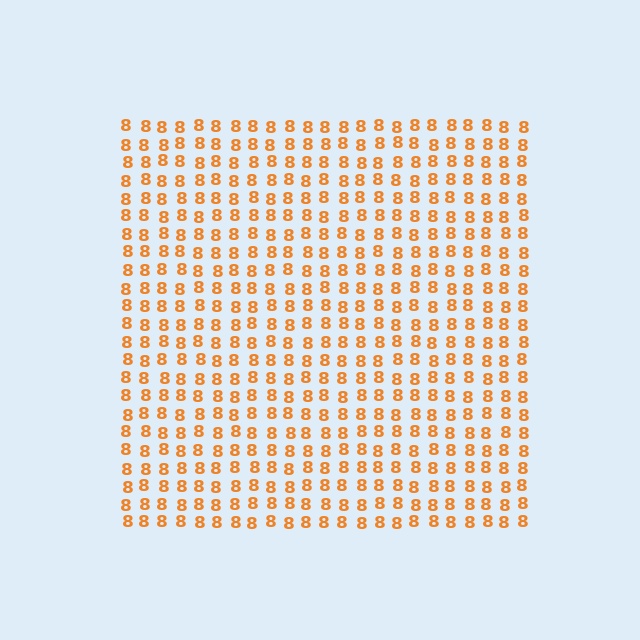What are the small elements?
The small elements are digit 8's.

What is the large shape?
The large shape is a square.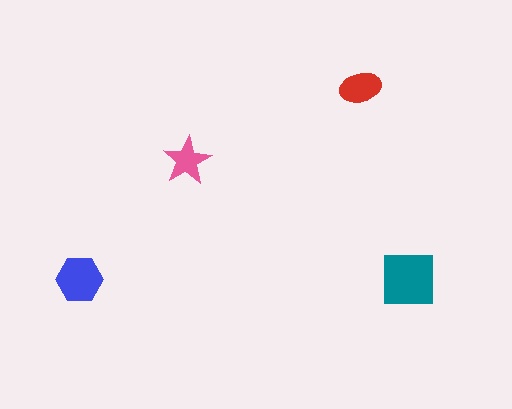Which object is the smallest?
The pink star.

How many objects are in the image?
There are 4 objects in the image.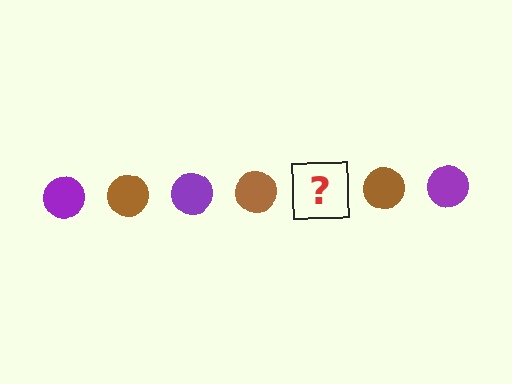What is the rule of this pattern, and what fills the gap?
The rule is that the pattern cycles through purple, brown circles. The gap should be filled with a purple circle.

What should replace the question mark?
The question mark should be replaced with a purple circle.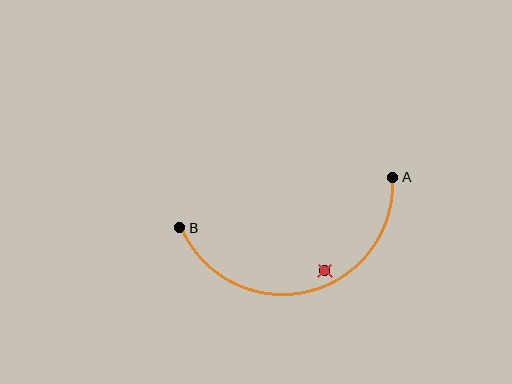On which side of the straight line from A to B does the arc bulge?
The arc bulges below the straight line connecting A and B.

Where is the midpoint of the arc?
The arc midpoint is the point on the curve farthest from the straight line joining A and B. It sits below that line.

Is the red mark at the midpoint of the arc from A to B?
No — the red mark does not lie on the arc at all. It sits slightly inside the curve.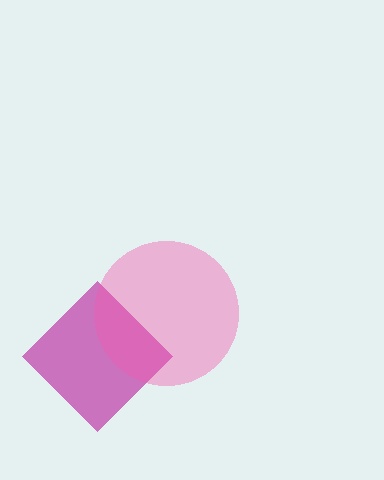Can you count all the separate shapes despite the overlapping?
Yes, there are 2 separate shapes.